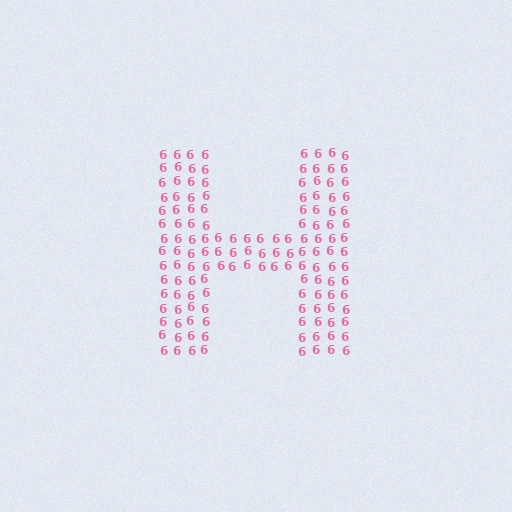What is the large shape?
The large shape is the letter H.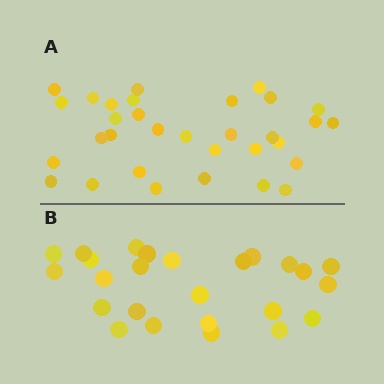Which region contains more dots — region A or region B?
Region A (the top region) has more dots.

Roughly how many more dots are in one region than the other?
Region A has roughly 8 or so more dots than region B.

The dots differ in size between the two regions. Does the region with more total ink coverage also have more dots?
No. Region B has more total ink coverage because its dots are larger, but region A actually contains more individual dots. Total area can be misleading — the number of items is what matters here.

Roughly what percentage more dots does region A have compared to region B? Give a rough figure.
About 30% more.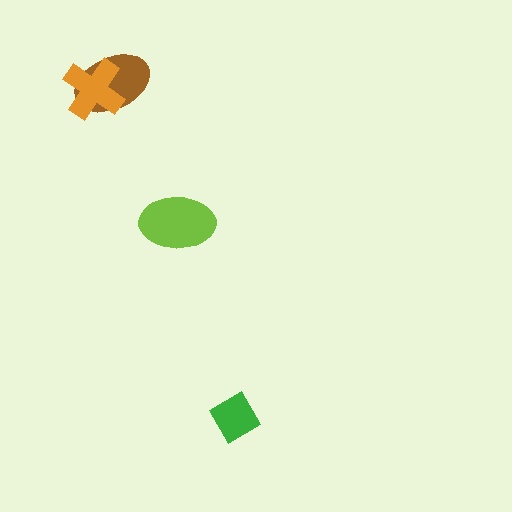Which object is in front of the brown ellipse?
The orange cross is in front of the brown ellipse.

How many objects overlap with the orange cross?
1 object overlaps with the orange cross.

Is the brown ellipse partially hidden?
Yes, it is partially covered by another shape.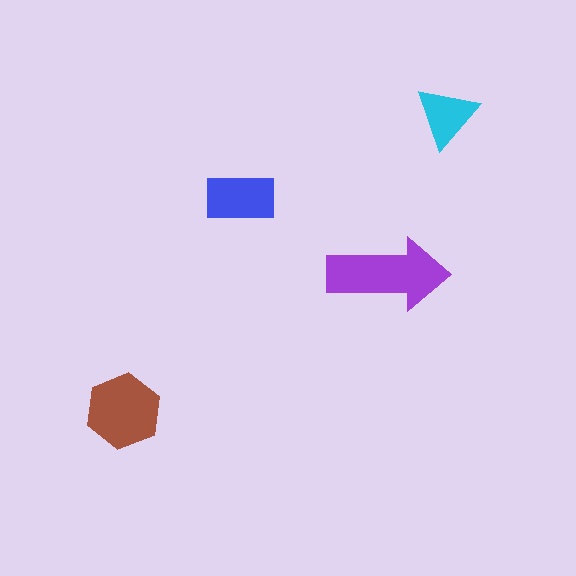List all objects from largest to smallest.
The purple arrow, the brown hexagon, the blue rectangle, the cyan triangle.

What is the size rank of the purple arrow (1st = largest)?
1st.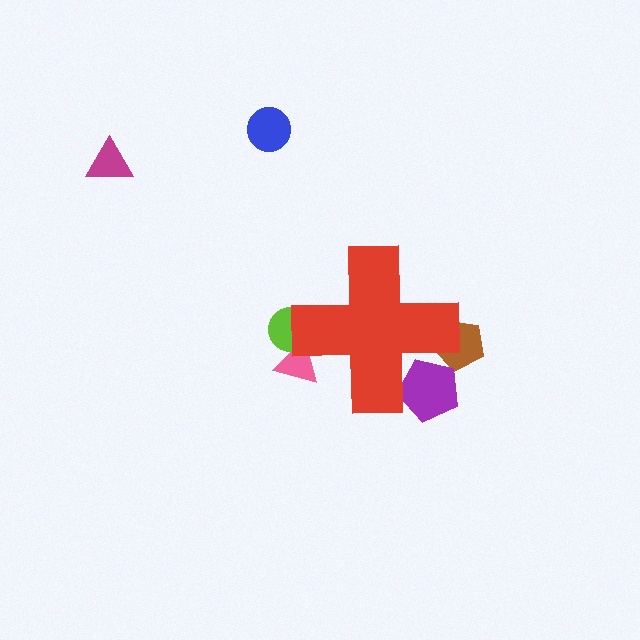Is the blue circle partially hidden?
No, the blue circle is fully visible.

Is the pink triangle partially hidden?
Yes, the pink triangle is partially hidden behind the red cross.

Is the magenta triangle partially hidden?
No, the magenta triangle is fully visible.